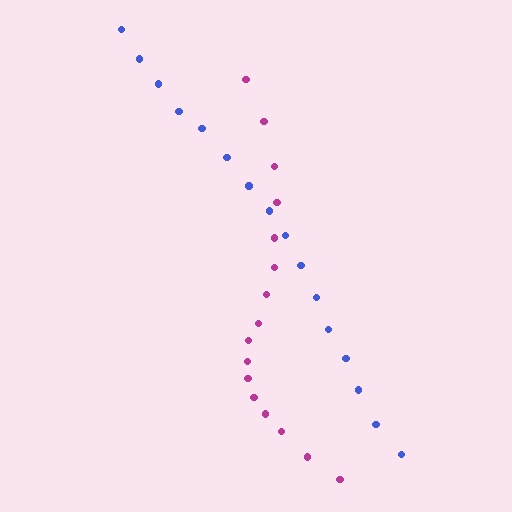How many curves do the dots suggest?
There are 2 distinct paths.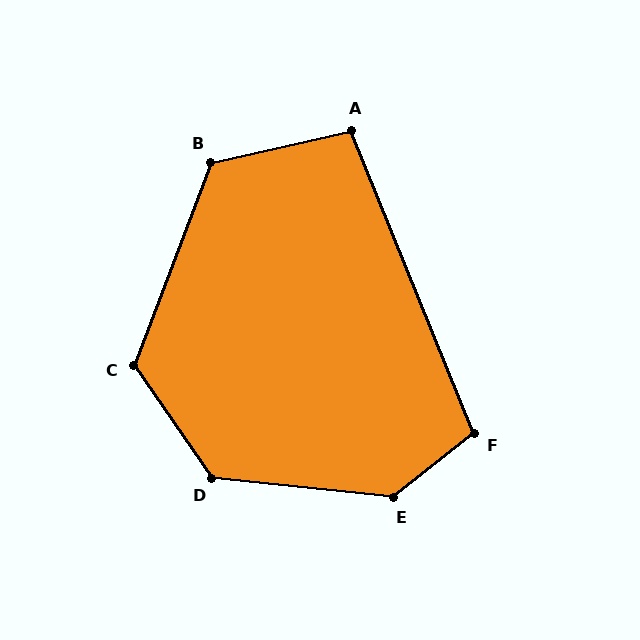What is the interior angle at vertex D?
Approximately 131 degrees (obtuse).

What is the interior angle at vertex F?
Approximately 106 degrees (obtuse).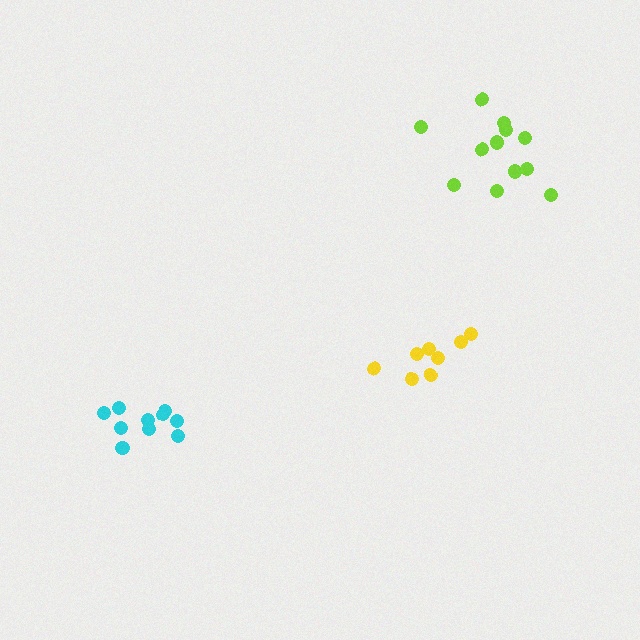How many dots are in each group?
Group 1: 8 dots, Group 2: 10 dots, Group 3: 12 dots (30 total).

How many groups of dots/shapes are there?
There are 3 groups.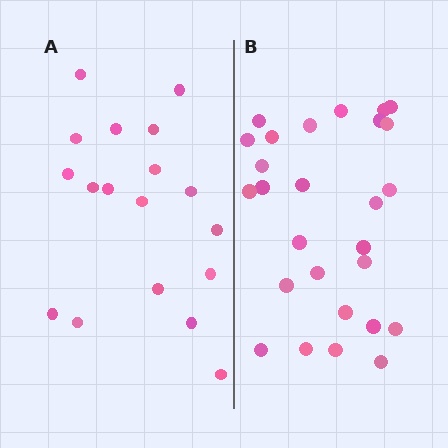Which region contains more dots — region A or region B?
Region B (the right region) has more dots.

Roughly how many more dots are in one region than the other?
Region B has roughly 8 or so more dots than region A.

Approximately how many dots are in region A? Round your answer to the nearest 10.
About 20 dots. (The exact count is 18, which rounds to 20.)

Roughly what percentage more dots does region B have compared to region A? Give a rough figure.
About 50% more.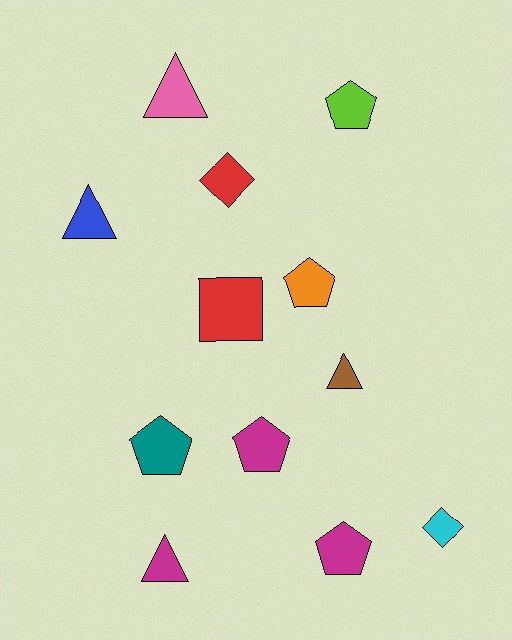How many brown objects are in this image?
There is 1 brown object.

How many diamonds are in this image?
There are 2 diamonds.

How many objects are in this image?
There are 12 objects.